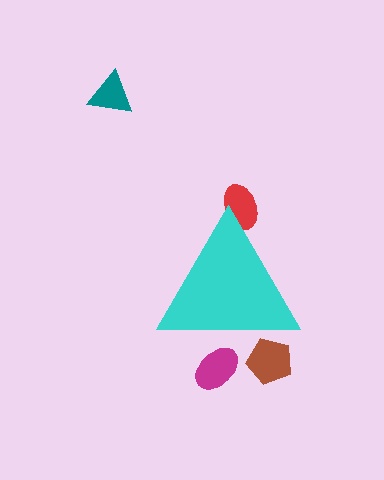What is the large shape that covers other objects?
A cyan triangle.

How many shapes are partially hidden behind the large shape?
3 shapes are partially hidden.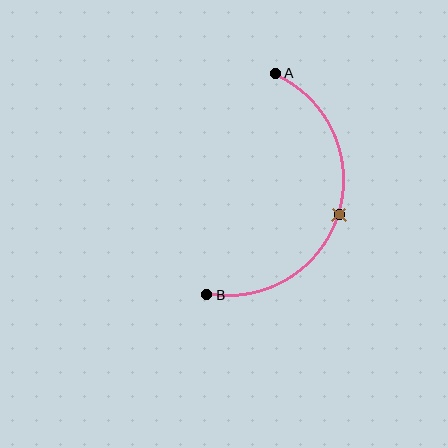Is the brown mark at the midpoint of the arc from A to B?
Yes. The brown mark lies on the arc at equal arc-length from both A and B — it is the arc midpoint.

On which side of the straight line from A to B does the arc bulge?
The arc bulges to the right of the straight line connecting A and B.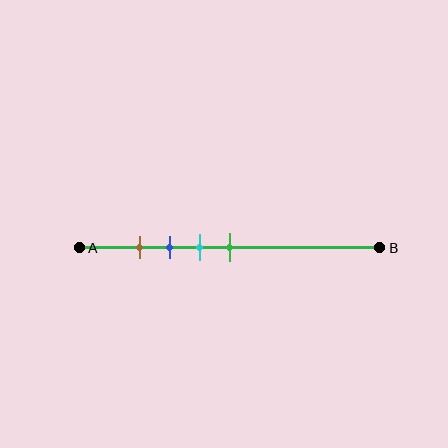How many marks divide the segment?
There are 4 marks dividing the segment.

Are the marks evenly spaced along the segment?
Yes, the marks are approximately evenly spaced.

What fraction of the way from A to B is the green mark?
The green mark is approximately 50% (0.5) of the way from A to B.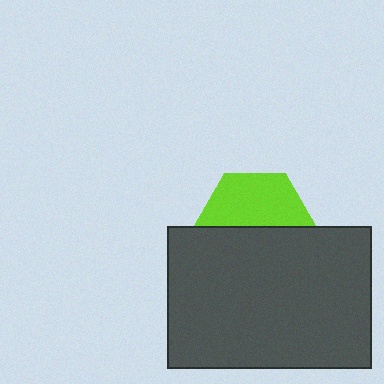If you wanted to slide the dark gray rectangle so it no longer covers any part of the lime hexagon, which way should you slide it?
Slide it down — that is the most direct way to separate the two shapes.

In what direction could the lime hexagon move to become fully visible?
The lime hexagon could move up. That would shift it out from behind the dark gray rectangle entirely.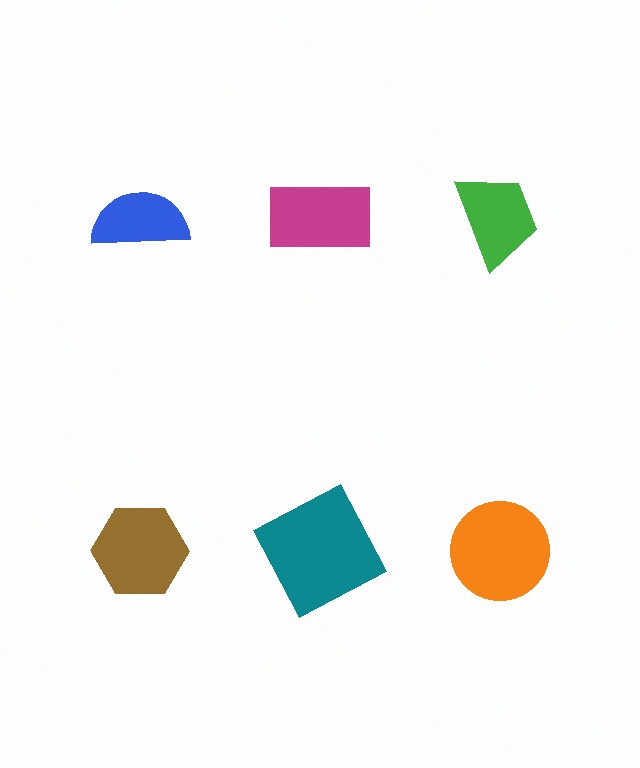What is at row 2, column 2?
A teal square.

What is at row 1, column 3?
A green trapezoid.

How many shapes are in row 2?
3 shapes.